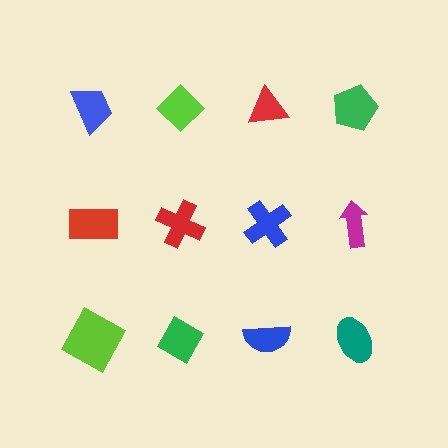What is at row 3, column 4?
A teal ellipse.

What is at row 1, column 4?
A green pentagon.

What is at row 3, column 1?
A lime square.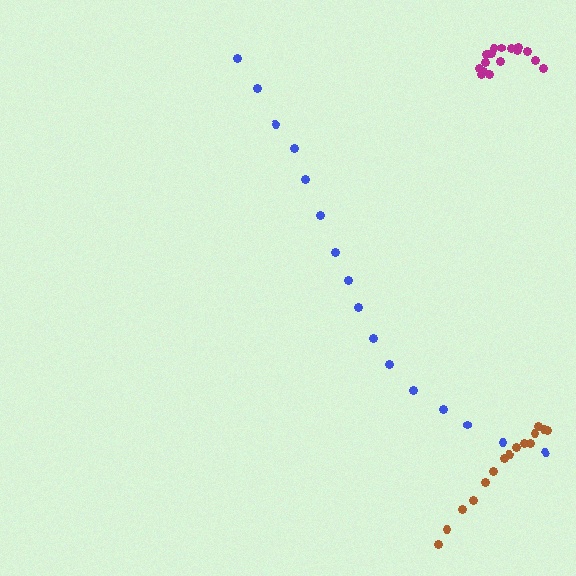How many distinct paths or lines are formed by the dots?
There are 3 distinct paths.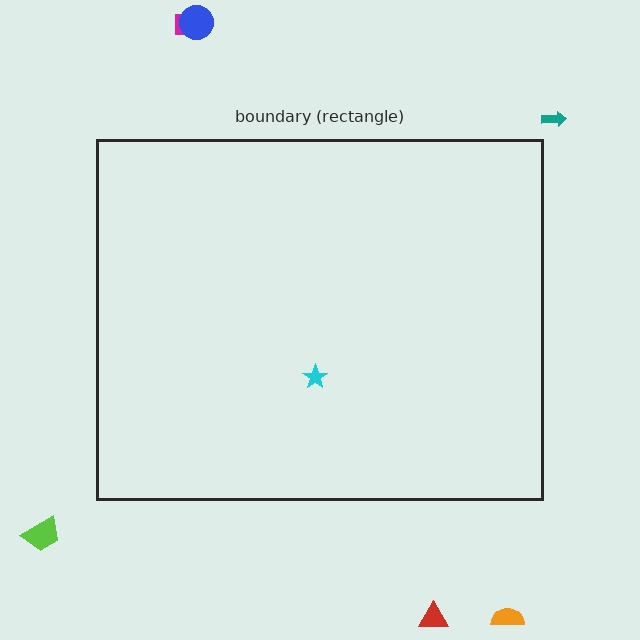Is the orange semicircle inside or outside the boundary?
Outside.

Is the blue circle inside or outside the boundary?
Outside.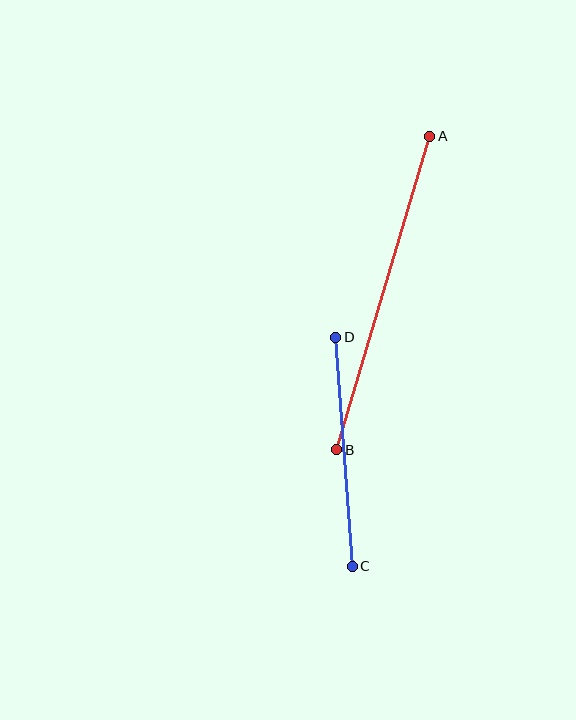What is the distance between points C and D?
The distance is approximately 230 pixels.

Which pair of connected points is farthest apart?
Points A and B are farthest apart.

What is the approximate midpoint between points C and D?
The midpoint is at approximately (344, 452) pixels.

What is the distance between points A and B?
The distance is approximately 327 pixels.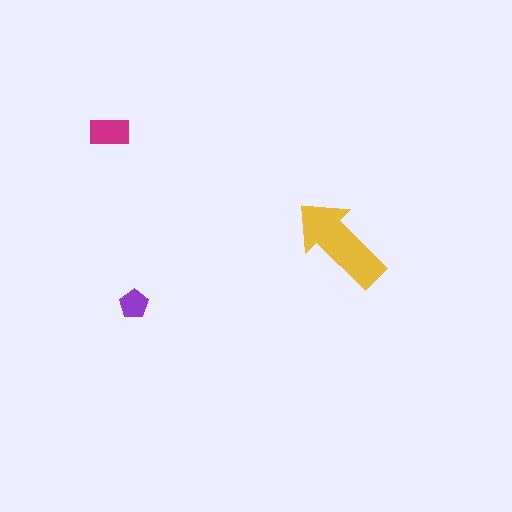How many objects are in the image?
There are 3 objects in the image.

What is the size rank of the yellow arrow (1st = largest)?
1st.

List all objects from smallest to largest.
The purple pentagon, the magenta rectangle, the yellow arrow.